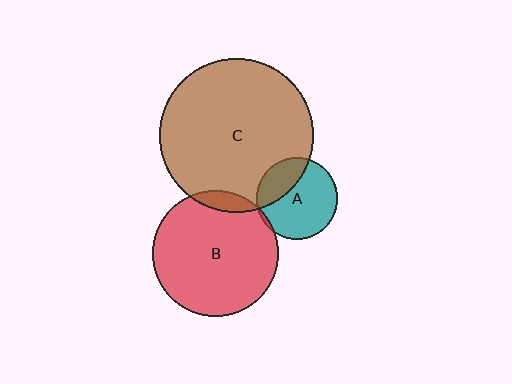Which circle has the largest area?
Circle C (brown).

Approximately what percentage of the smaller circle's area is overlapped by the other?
Approximately 30%.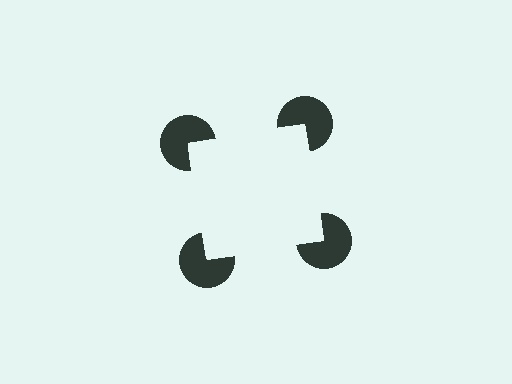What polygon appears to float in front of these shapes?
An illusory square — its edges are inferred from the aligned wedge cuts in the pac-man discs, not physically drawn.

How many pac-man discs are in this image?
There are 4 — one at each vertex of the illusory square.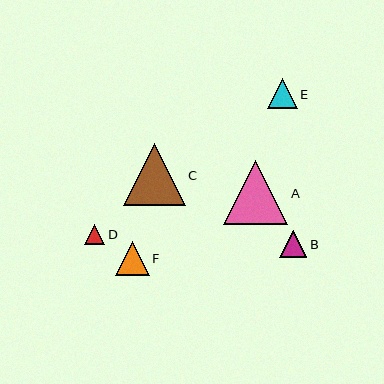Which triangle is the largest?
Triangle A is the largest with a size of approximately 64 pixels.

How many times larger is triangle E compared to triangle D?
Triangle E is approximately 1.5 times the size of triangle D.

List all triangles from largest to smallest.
From largest to smallest: A, C, F, E, B, D.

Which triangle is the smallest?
Triangle D is the smallest with a size of approximately 21 pixels.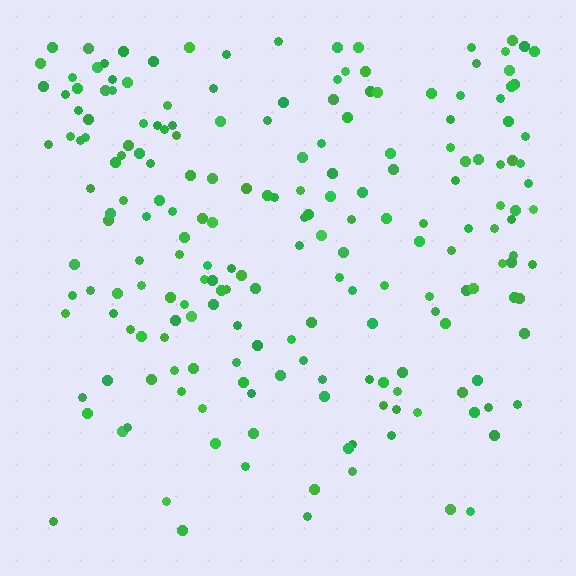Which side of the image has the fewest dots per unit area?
The bottom.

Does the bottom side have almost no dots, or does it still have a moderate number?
Still a moderate number, just noticeably fewer than the top.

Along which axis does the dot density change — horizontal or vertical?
Vertical.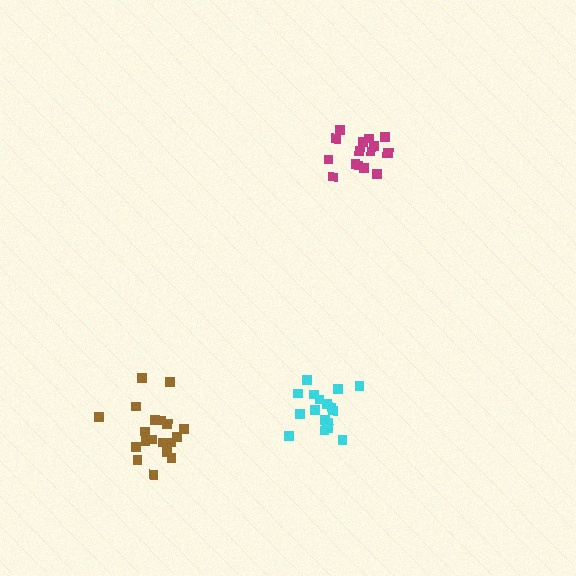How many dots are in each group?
Group 1: 16 dots, Group 2: 19 dots, Group 3: 17 dots (52 total).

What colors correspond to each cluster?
The clusters are colored: magenta, brown, cyan.